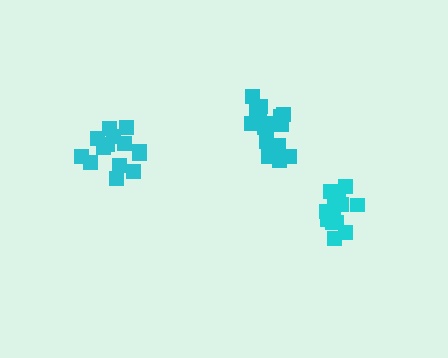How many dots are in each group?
Group 1: 14 dots, Group 2: 16 dots, Group 3: 15 dots (45 total).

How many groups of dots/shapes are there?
There are 3 groups.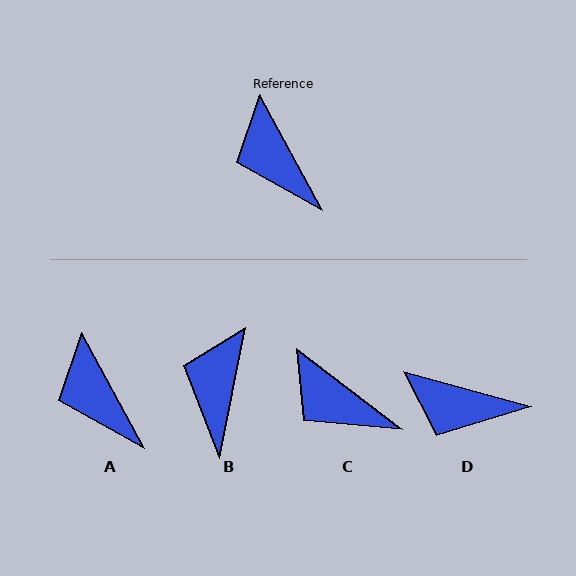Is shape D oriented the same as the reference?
No, it is off by about 46 degrees.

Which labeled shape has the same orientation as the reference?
A.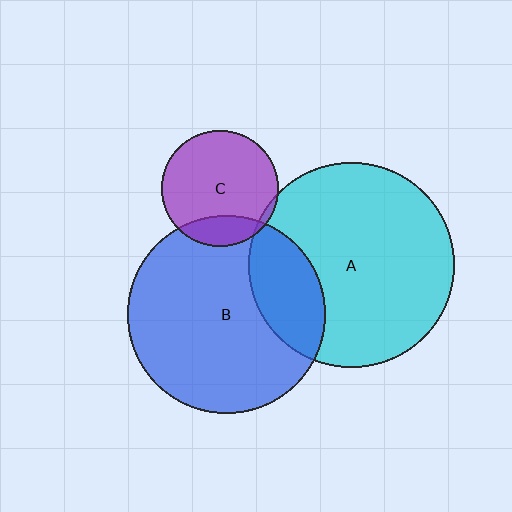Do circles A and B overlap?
Yes.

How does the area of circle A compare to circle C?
Approximately 3.1 times.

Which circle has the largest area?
Circle A (cyan).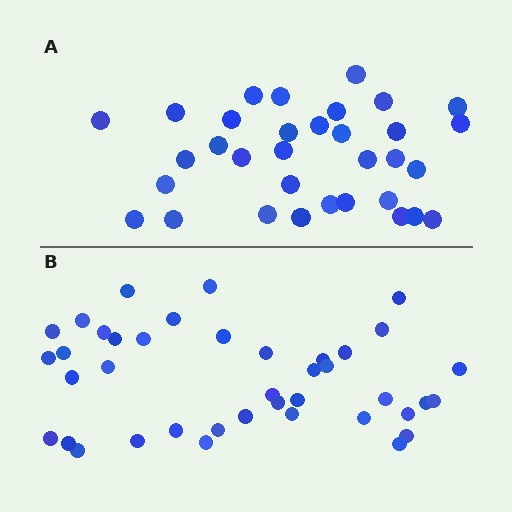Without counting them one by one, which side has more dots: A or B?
Region B (the bottom region) has more dots.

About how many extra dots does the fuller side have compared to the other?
Region B has roughly 8 or so more dots than region A.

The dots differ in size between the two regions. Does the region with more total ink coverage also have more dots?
No. Region A has more total ink coverage because its dots are larger, but region B actually contains more individual dots. Total area can be misleading — the number of items is what matters here.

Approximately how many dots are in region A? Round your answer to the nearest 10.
About 30 dots. (The exact count is 33, which rounds to 30.)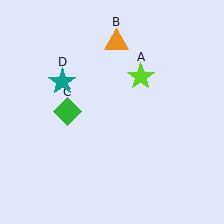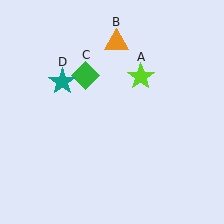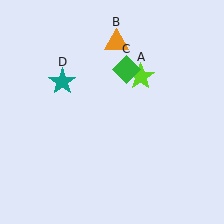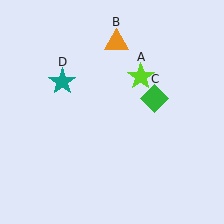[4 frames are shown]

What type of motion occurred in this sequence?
The green diamond (object C) rotated clockwise around the center of the scene.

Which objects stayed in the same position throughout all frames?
Lime star (object A) and orange triangle (object B) and teal star (object D) remained stationary.